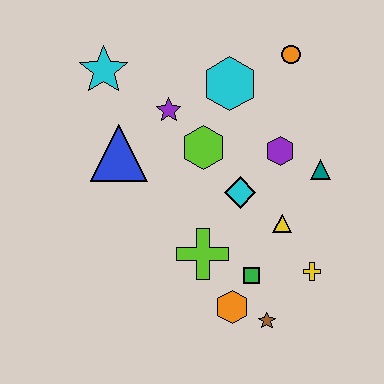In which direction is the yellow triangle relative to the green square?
The yellow triangle is above the green square.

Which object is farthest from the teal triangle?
The cyan star is farthest from the teal triangle.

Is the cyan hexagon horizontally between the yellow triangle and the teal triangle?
No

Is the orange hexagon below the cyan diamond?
Yes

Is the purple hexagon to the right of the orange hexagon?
Yes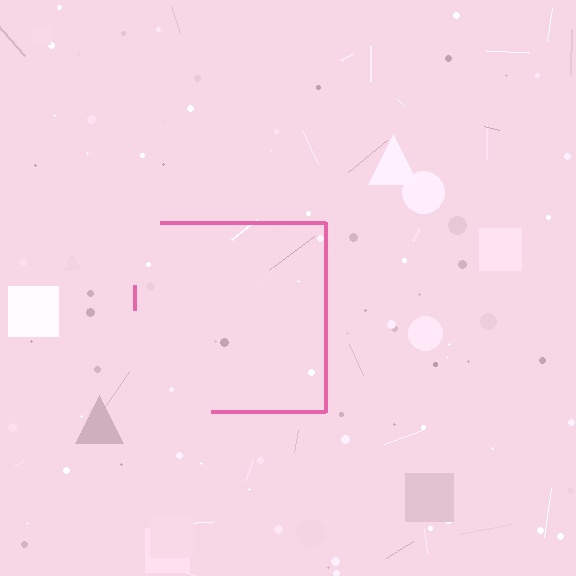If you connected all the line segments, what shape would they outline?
They would outline a square.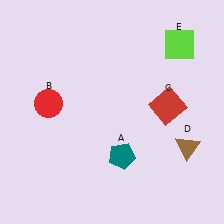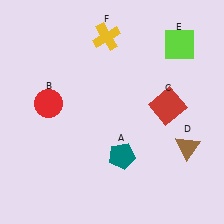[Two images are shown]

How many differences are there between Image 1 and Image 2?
There is 1 difference between the two images.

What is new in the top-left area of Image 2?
A yellow cross (F) was added in the top-left area of Image 2.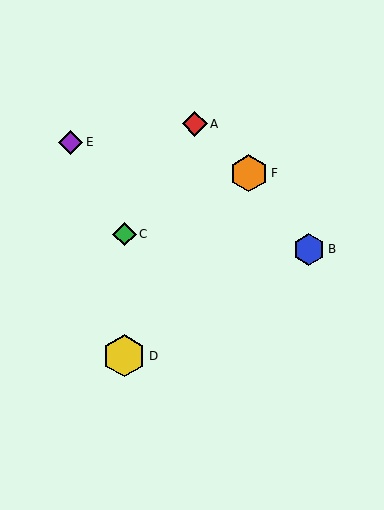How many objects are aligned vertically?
2 objects (C, D) are aligned vertically.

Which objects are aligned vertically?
Objects C, D are aligned vertically.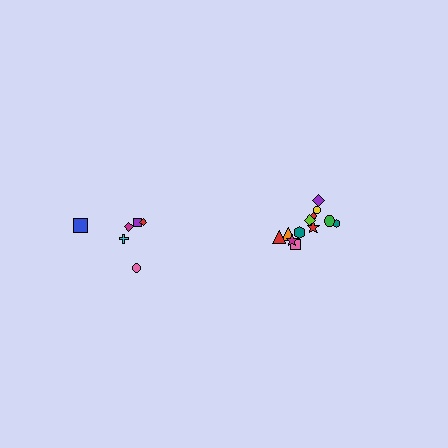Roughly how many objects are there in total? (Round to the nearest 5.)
Roughly 20 objects in total.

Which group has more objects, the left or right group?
The right group.